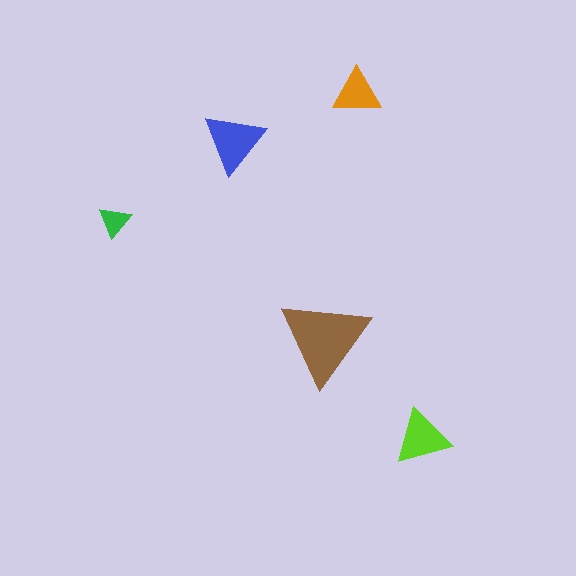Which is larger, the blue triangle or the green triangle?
The blue one.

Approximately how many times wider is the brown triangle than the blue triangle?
About 1.5 times wider.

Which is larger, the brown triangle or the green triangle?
The brown one.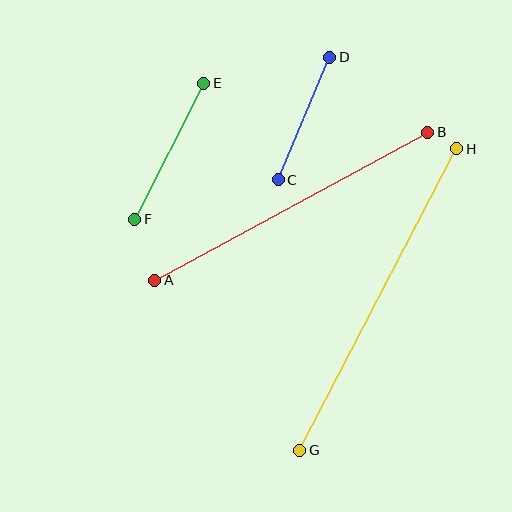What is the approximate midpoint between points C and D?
The midpoint is at approximately (304, 119) pixels.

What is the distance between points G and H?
The distance is approximately 340 pixels.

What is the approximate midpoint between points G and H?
The midpoint is at approximately (378, 299) pixels.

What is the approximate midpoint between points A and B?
The midpoint is at approximately (291, 206) pixels.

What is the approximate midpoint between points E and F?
The midpoint is at approximately (169, 151) pixels.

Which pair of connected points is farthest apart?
Points G and H are farthest apart.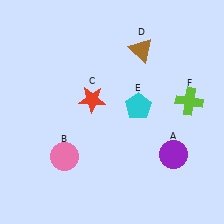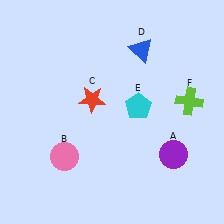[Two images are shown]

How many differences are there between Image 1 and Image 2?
There is 1 difference between the two images.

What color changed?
The triangle (D) changed from brown in Image 1 to blue in Image 2.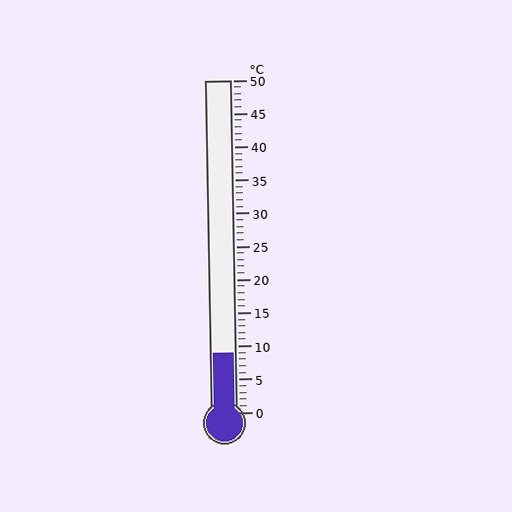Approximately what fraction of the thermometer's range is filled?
The thermometer is filled to approximately 20% of its range.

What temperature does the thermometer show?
The thermometer shows approximately 9°C.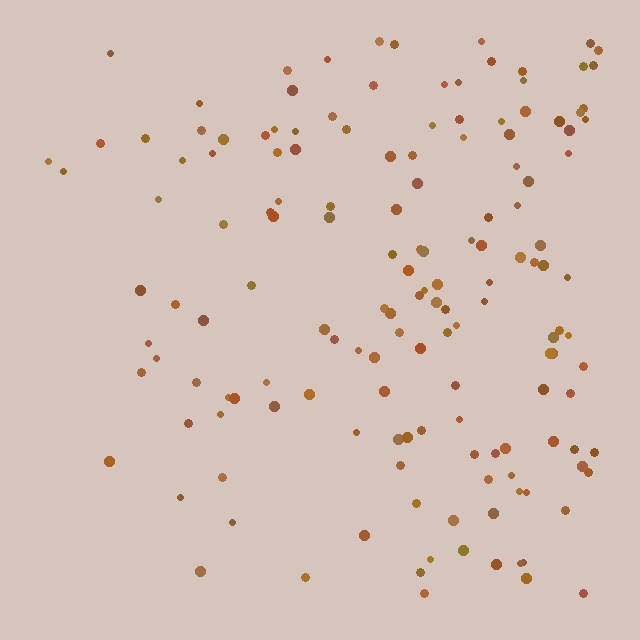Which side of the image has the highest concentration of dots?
The right.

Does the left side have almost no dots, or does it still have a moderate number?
Still a moderate number, just noticeably fewer than the right.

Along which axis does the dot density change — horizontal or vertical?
Horizontal.